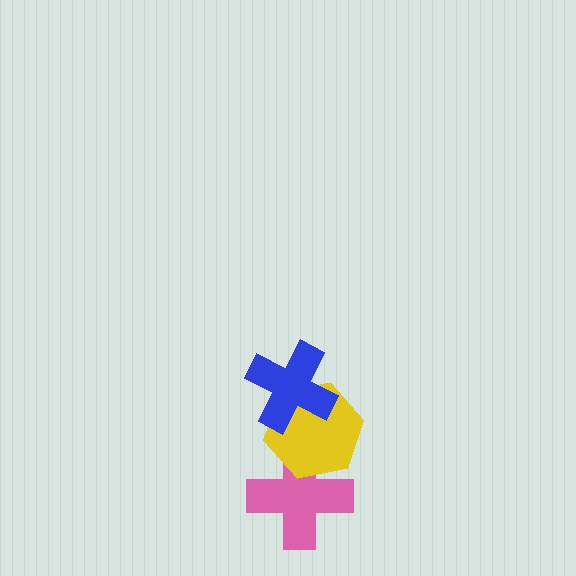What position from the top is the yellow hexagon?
The yellow hexagon is 2nd from the top.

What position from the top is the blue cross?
The blue cross is 1st from the top.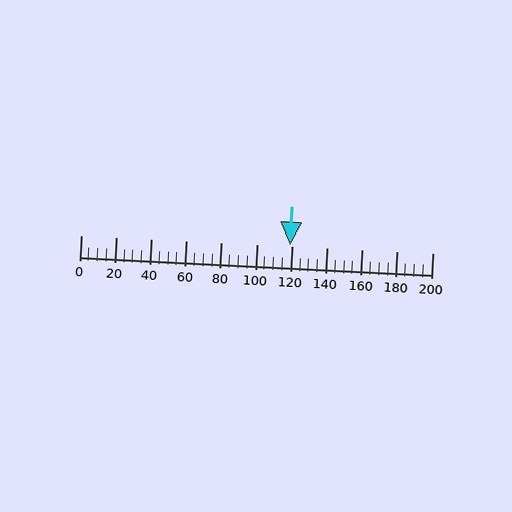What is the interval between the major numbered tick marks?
The major tick marks are spaced 20 units apart.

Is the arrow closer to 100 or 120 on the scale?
The arrow is closer to 120.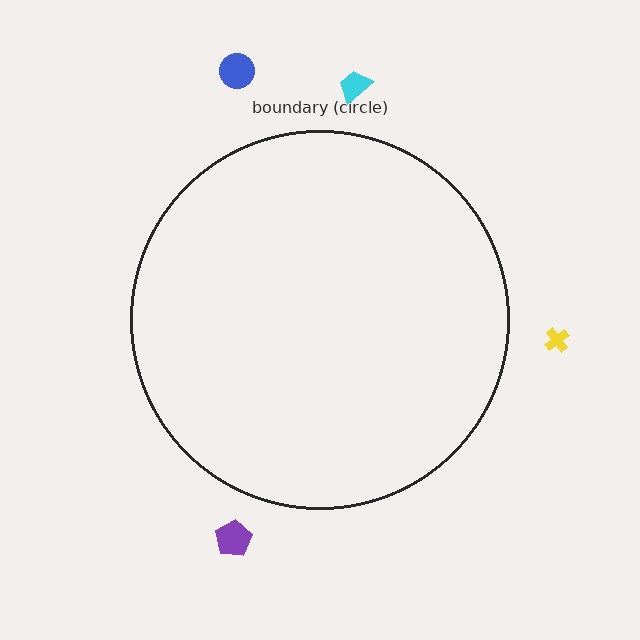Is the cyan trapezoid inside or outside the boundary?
Outside.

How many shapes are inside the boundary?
0 inside, 4 outside.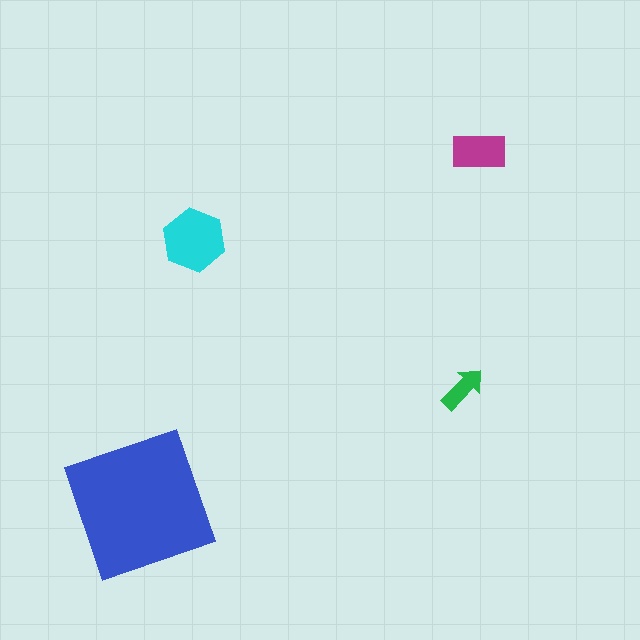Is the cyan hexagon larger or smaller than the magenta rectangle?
Larger.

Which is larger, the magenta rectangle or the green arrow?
The magenta rectangle.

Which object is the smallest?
The green arrow.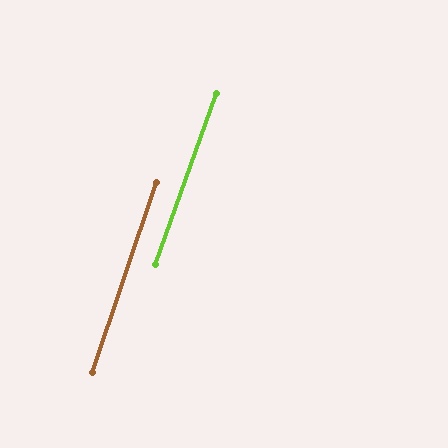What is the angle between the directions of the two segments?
Approximately 1 degree.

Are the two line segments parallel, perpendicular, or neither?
Parallel — their directions differ by only 0.9°.